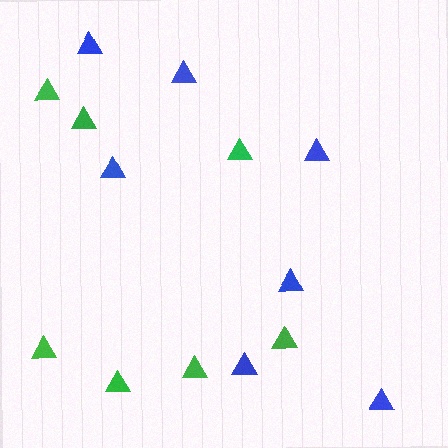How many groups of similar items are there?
There are 2 groups: one group of green triangles (7) and one group of blue triangles (7).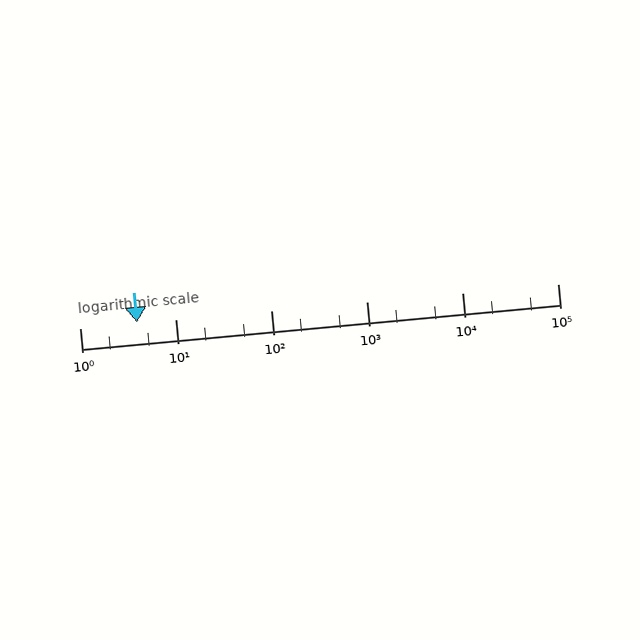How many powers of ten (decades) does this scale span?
The scale spans 5 decades, from 1 to 100000.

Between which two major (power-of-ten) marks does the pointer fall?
The pointer is between 1 and 10.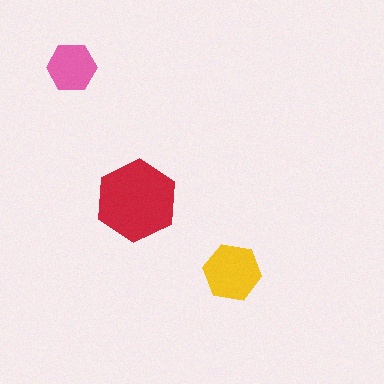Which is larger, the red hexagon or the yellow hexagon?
The red one.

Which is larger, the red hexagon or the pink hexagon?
The red one.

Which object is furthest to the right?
The yellow hexagon is rightmost.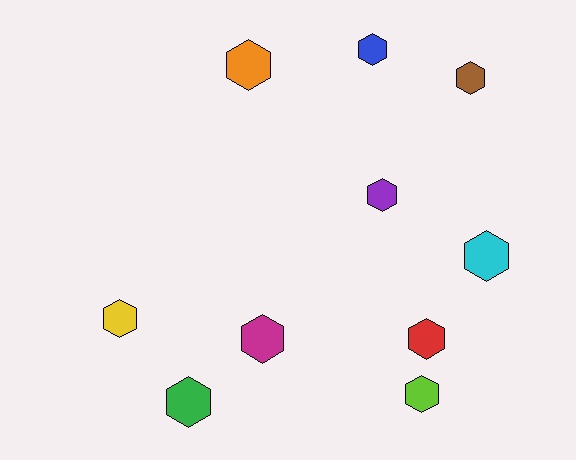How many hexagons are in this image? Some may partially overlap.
There are 10 hexagons.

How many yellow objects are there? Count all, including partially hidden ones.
There is 1 yellow object.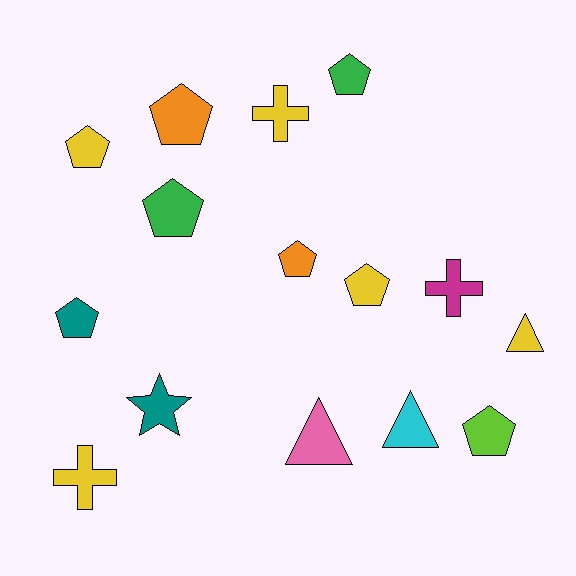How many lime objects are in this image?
There is 1 lime object.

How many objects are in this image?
There are 15 objects.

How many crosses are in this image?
There are 3 crosses.